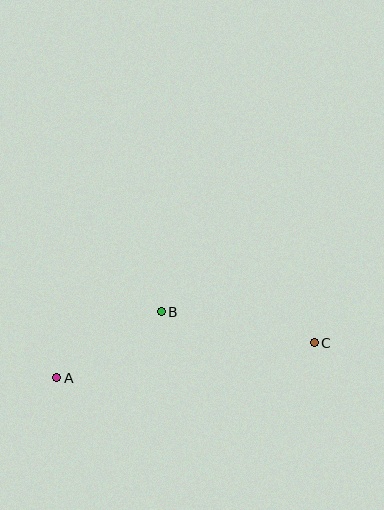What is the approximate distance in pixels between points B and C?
The distance between B and C is approximately 156 pixels.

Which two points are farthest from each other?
Points A and C are farthest from each other.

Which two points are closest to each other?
Points A and B are closest to each other.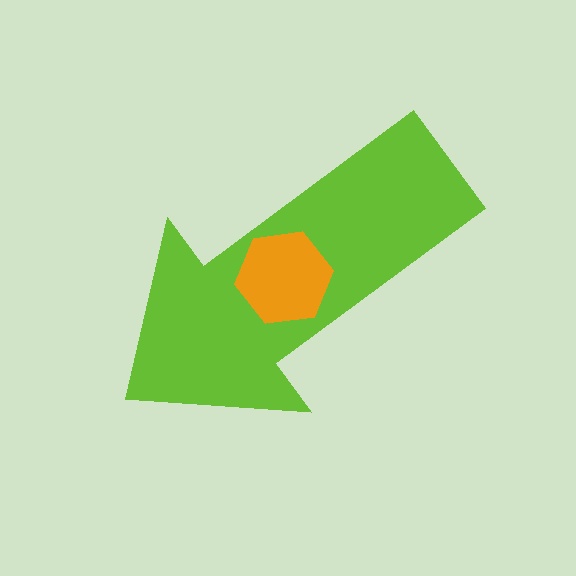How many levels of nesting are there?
2.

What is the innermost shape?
The orange hexagon.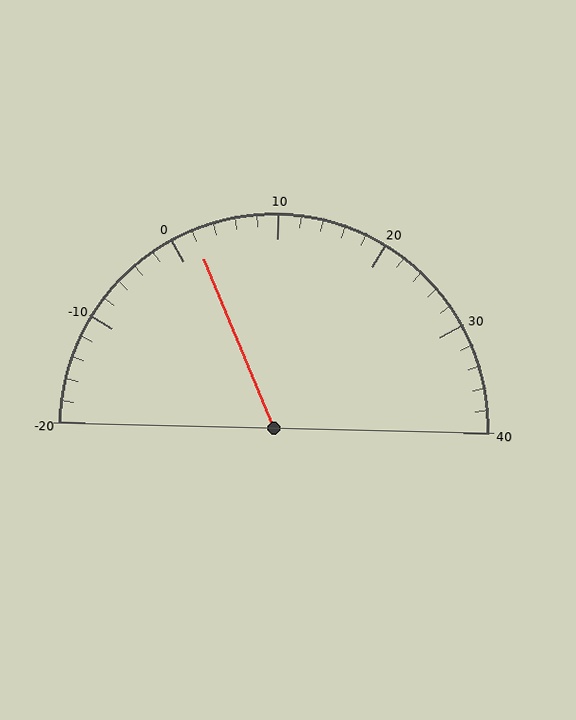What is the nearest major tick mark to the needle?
The nearest major tick mark is 0.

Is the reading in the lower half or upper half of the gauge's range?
The reading is in the lower half of the range (-20 to 40).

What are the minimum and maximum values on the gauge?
The gauge ranges from -20 to 40.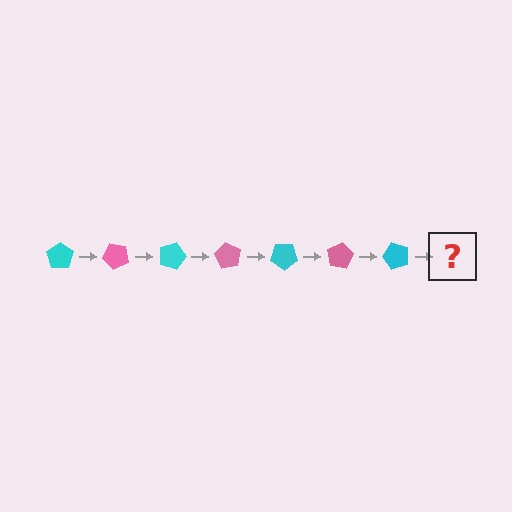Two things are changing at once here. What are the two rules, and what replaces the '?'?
The two rules are that it rotates 45 degrees each step and the color cycles through cyan and pink. The '?' should be a pink pentagon, rotated 315 degrees from the start.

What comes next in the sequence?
The next element should be a pink pentagon, rotated 315 degrees from the start.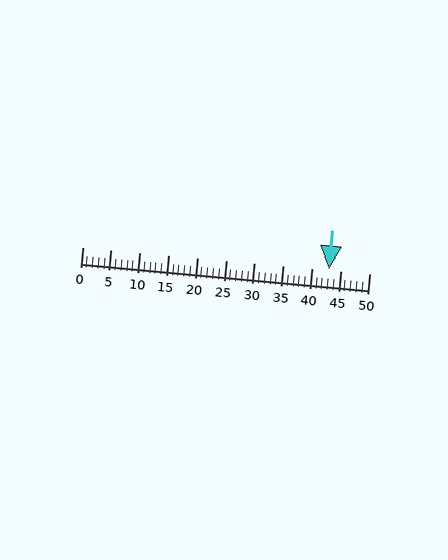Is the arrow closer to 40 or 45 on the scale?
The arrow is closer to 45.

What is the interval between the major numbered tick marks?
The major tick marks are spaced 5 units apart.